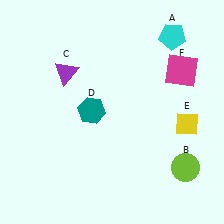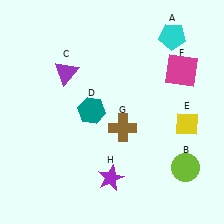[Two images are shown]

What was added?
A brown cross (G), a purple star (H) were added in Image 2.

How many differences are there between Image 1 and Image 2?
There are 2 differences between the two images.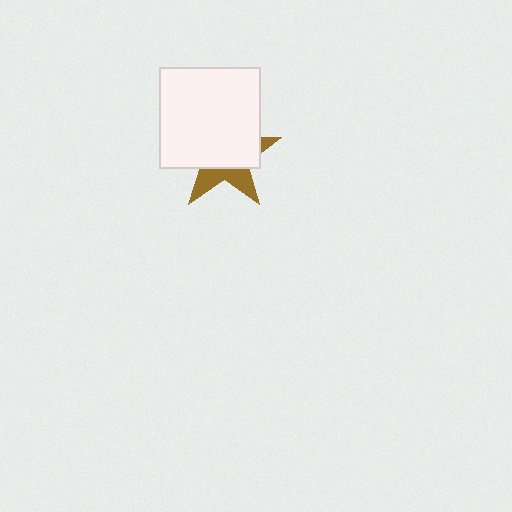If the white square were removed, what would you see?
You would see the complete brown star.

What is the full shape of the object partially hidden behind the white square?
The partially hidden object is a brown star.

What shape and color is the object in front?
The object in front is a white square.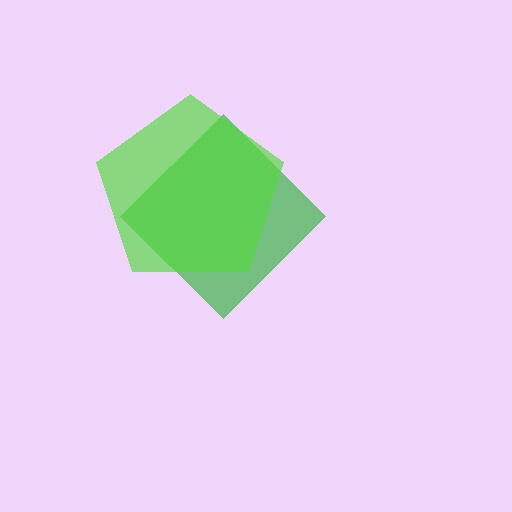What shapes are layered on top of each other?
The layered shapes are: a green diamond, a lime pentagon.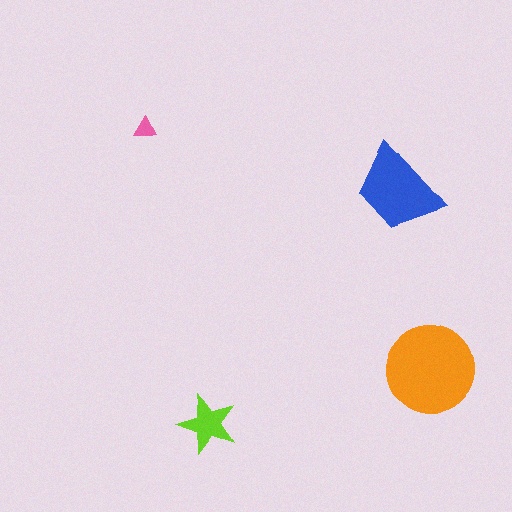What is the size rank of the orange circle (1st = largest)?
1st.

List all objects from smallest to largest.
The pink triangle, the lime star, the blue trapezoid, the orange circle.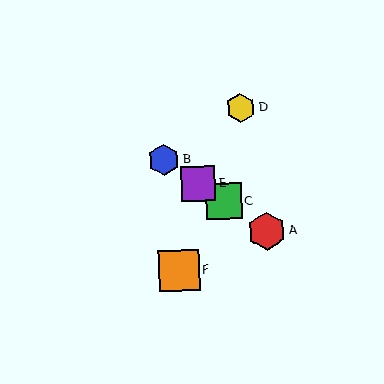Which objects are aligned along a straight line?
Objects A, B, C, E are aligned along a straight line.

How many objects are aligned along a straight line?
4 objects (A, B, C, E) are aligned along a straight line.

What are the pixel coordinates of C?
Object C is at (224, 201).